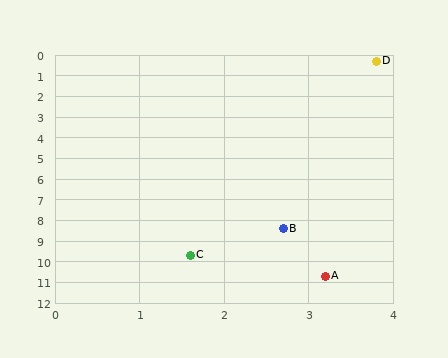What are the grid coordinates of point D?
Point D is at approximately (3.8, 0.3).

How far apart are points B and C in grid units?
Points B and C are about 1.7 grid units apart.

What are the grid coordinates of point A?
Point A is at approximately (3.2, 10.7).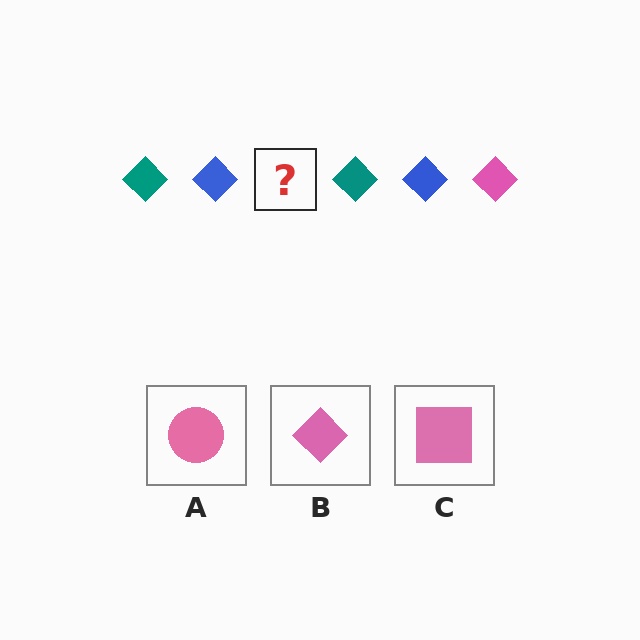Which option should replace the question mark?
Option B.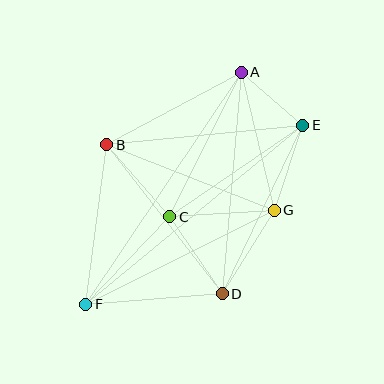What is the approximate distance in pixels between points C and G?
The distance between C and G is approximately 105 pixels.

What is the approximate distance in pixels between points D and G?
The distance between D and G is approximately 98 pixels.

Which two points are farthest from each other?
Points E and F are farthest from each other.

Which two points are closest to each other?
Points A and E are closest to each other.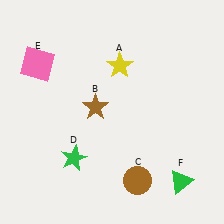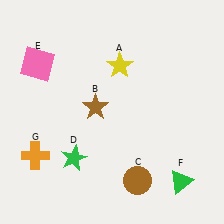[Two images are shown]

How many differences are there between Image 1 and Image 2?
There is 1 difference between the two images.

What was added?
An orange cross (G) was added in Image 2.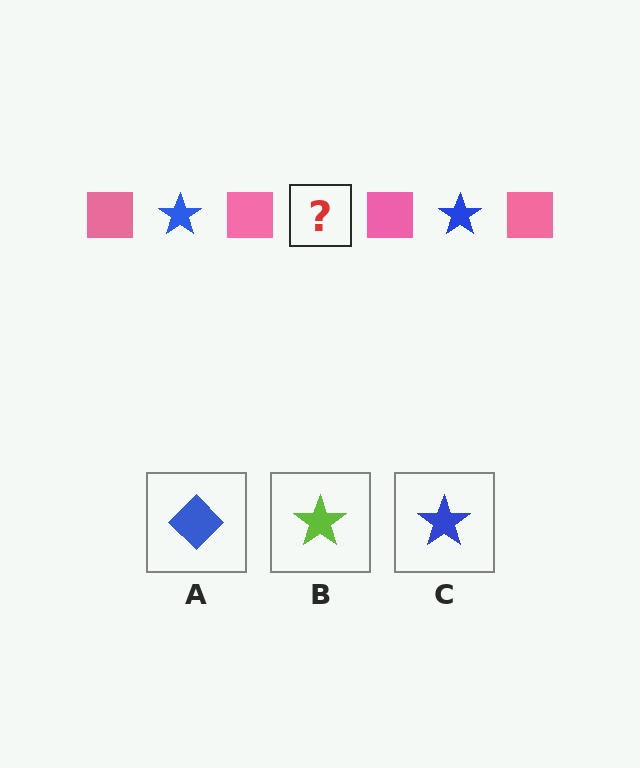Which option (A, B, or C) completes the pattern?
C.